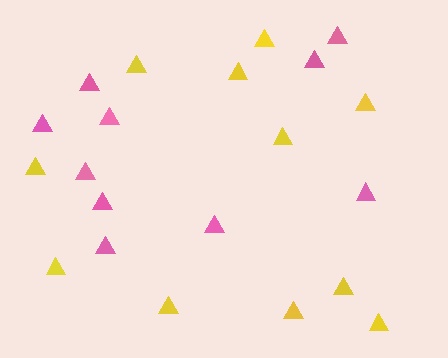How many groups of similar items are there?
There are 2 groups: one group of yellow triangles (11) and one group of pink triangles (10).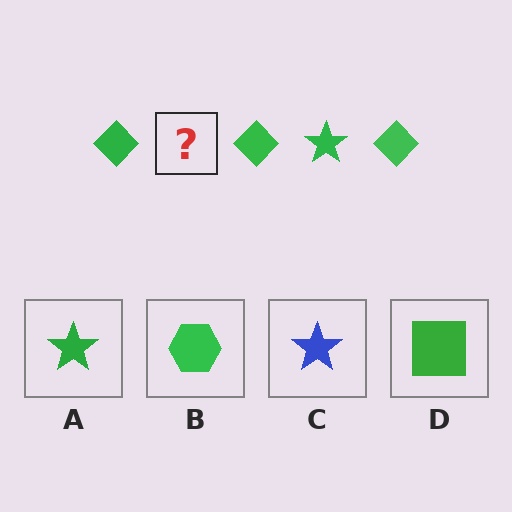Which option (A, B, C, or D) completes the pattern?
A.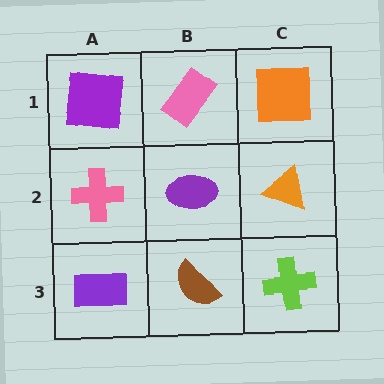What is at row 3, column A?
A purple rectangle.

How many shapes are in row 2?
3 shapes.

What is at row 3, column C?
A lime cross.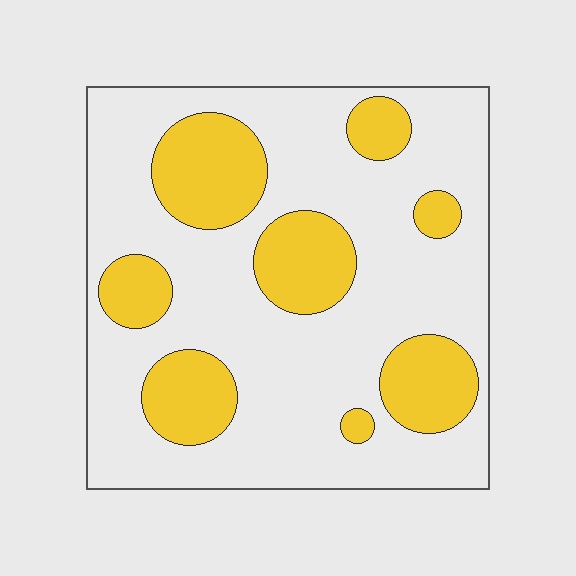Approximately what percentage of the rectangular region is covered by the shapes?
Approximately 30%.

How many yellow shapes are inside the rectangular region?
8.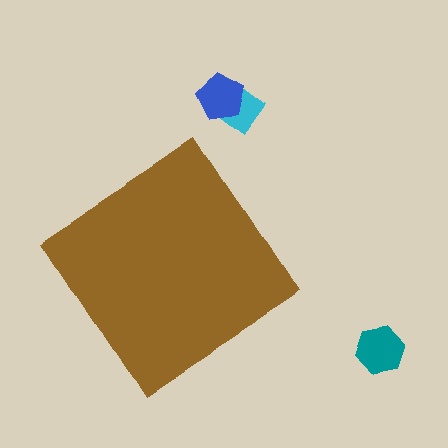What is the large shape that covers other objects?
A brown diamond.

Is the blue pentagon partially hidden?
No, the blue pentagon is fully visible.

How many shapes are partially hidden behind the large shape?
0 shapes are partially hidden.